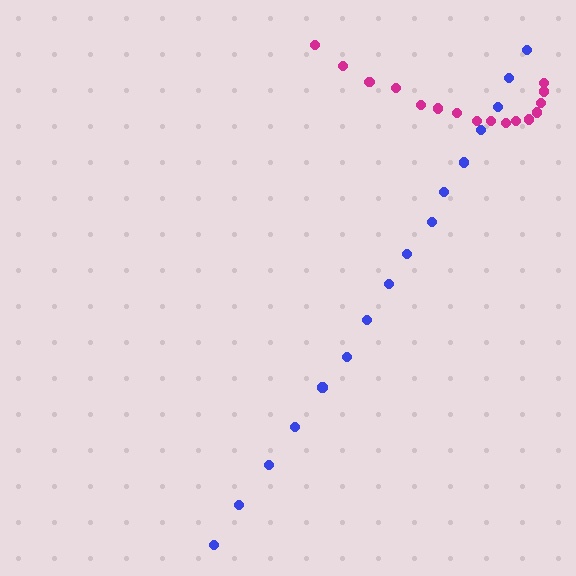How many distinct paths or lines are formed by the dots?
There are 2 distinct paths.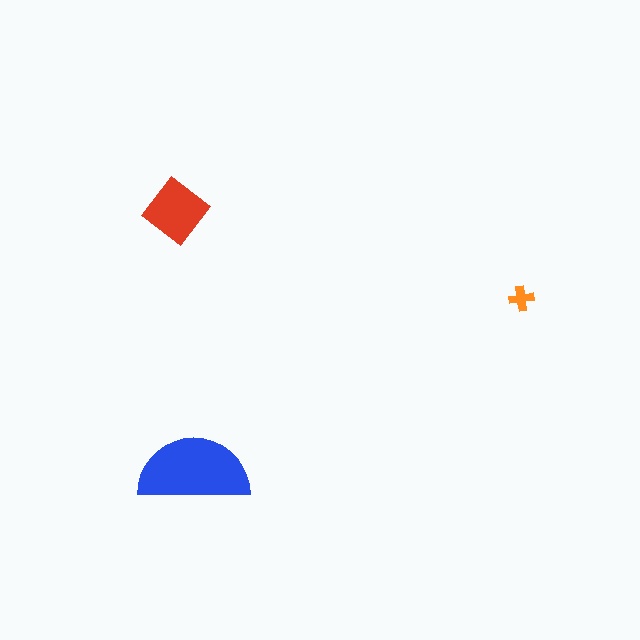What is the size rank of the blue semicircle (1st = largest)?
1st.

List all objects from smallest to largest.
The orange cross, the red diamond, the blue semicircle.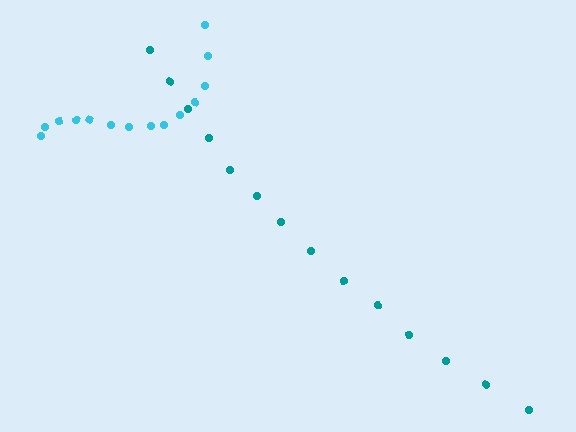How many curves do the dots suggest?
There are 2 distinct paths.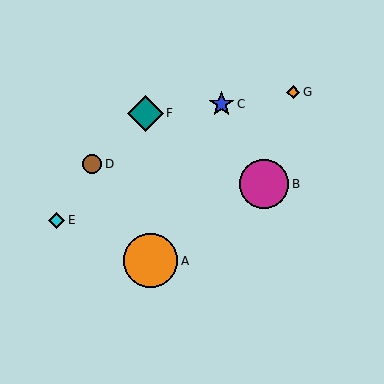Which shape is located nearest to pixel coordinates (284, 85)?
The orange diamond (labeled G) at (293, 92) is nearest to that location.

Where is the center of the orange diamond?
The center of the orange diamond is at (293, 92).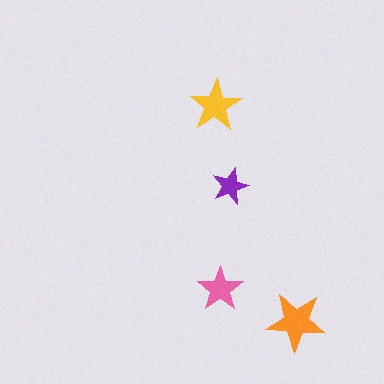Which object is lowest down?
The orange star is bottommost.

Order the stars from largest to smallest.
the orange one, the yellow one, the pink one, the purple one.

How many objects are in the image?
There are 4 objects in the image.